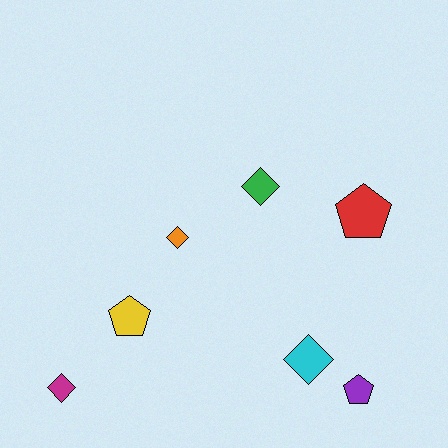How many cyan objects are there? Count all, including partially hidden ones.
There is 1 cyan object.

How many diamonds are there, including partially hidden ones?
There are 4 diamonds.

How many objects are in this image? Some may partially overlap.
There are 7 objects.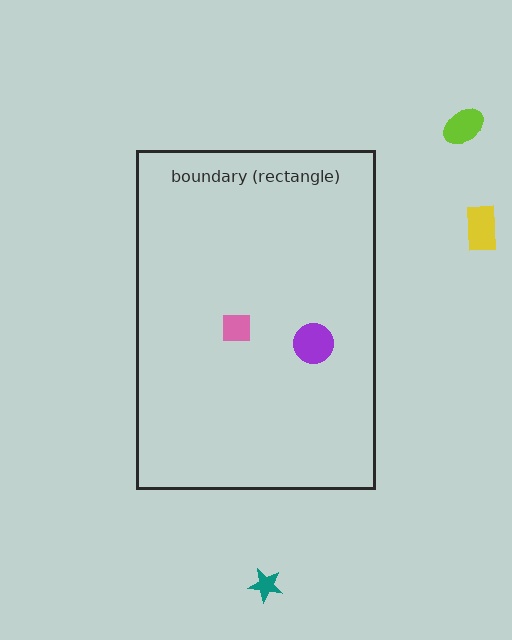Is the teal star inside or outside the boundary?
Outside.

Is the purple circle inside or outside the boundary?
Inside.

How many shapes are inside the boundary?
2 inside, 3 outside.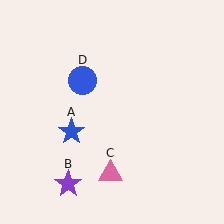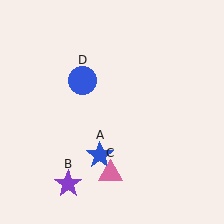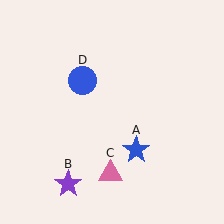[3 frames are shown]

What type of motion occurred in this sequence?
The blue star (object A) rotated counterclockwise around the center of the scene.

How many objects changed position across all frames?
1 object changed position: blue star (object A).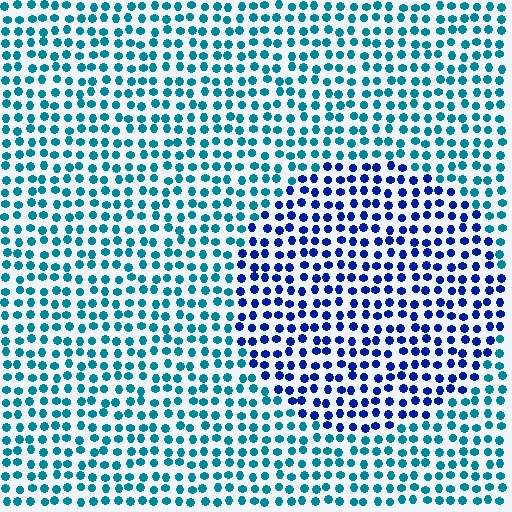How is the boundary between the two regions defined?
The boundary is defined purely by a slight shift in hue (about 43 degrees). Spacing, size, and orientation are identical on both sides.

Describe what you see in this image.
The image is filled with small teal elements in a uniform arrangement. A circle-shaped region is visible where the elements are tinted to a slightly different hue, forming a subtle color boundary.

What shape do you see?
I see a circle.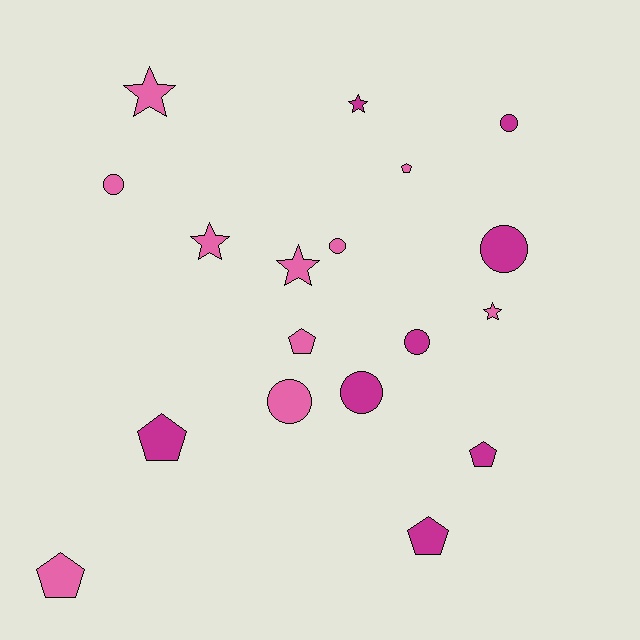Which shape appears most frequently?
Circle, with 7 objects.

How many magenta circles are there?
There are 4 magenta circles.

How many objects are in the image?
There are 18 objects.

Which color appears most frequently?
Pink, with 10 objects.